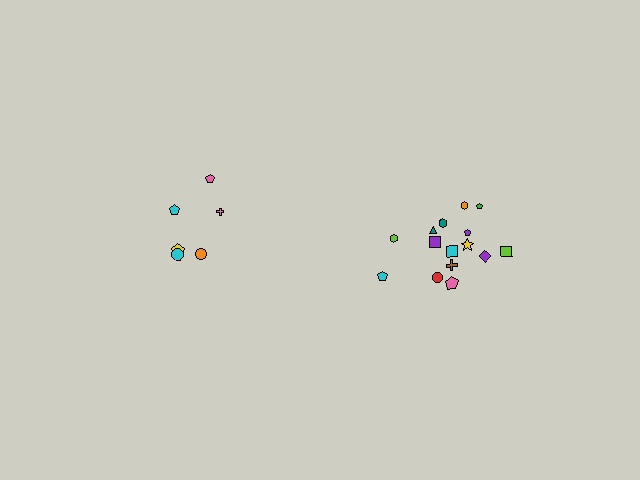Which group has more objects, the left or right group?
The right group.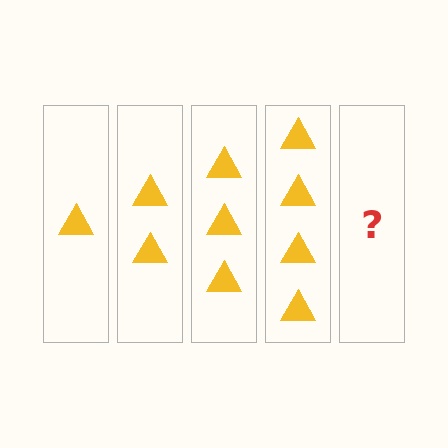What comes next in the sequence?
The next element should be 5 triangles.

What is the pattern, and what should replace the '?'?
The pattern is that each step adds one more triangle. The '?' should be 5 triangles.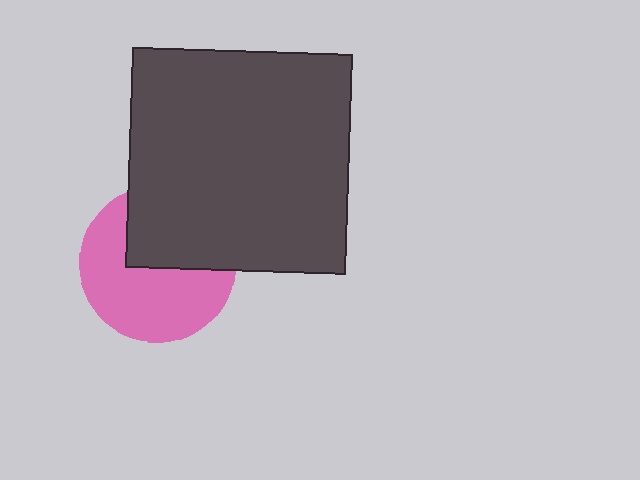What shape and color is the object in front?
The object in front is a dark gray square.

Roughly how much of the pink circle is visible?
About half of it is visible (roughly 60%).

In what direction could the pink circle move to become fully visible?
The pink circle could move down. That would shift it out from behind the dark gray square entirely.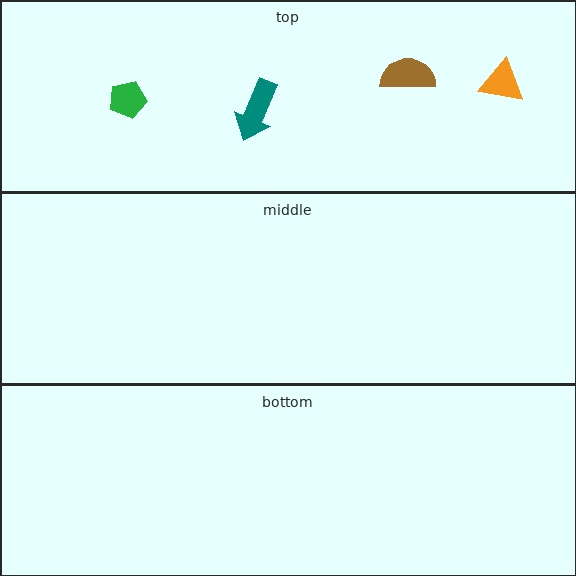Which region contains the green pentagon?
The top region.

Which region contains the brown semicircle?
The top region.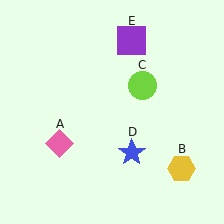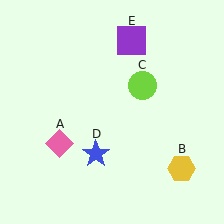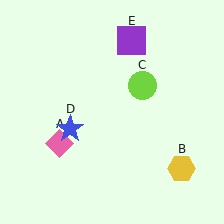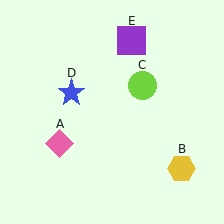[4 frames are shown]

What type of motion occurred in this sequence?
The blue star (object D) rotated clockwise around the center of the scene.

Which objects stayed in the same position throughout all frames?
Pink diamond (object A) and yellow hexagon (object B) and lime circle (object C) and purple square (object E) remained stationary.